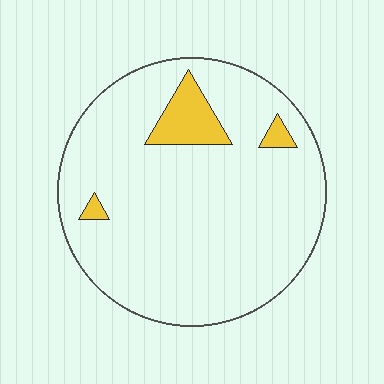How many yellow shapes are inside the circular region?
3.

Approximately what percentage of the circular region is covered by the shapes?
Approximately 10%.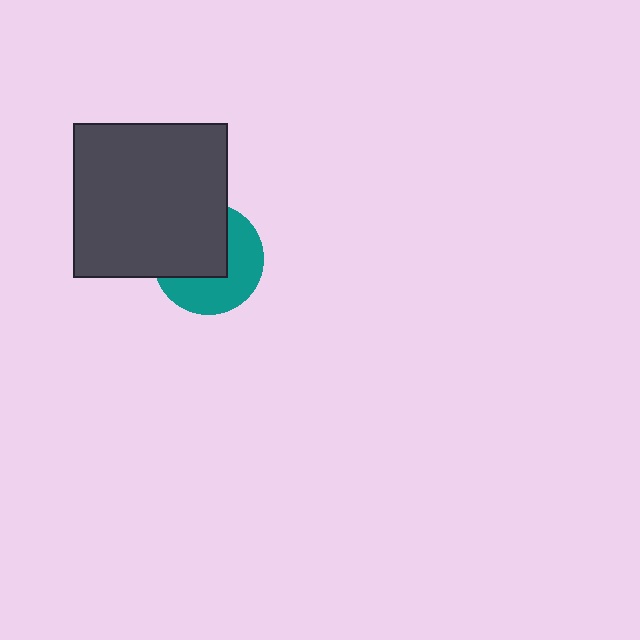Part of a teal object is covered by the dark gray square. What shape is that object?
It is a circle.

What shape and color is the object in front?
The object in front is a dark gray square.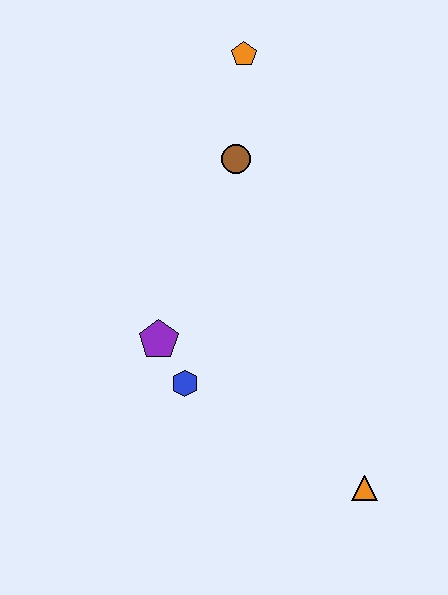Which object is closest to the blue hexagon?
The purple pentagon is closest to the blue hexagon.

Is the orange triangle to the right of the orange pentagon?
Yes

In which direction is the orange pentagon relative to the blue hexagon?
The orange pentagon is above the blue hexagon.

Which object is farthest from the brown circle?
The orange triangle is farthest from the brown circle.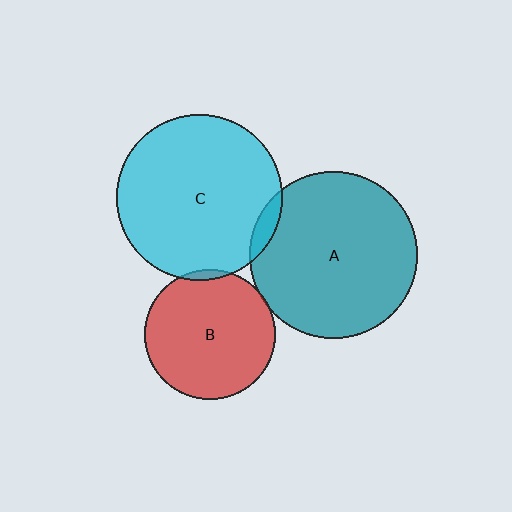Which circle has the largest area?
Circle A (teal).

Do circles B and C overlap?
Yes.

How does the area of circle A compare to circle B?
Approximately 1.6 times.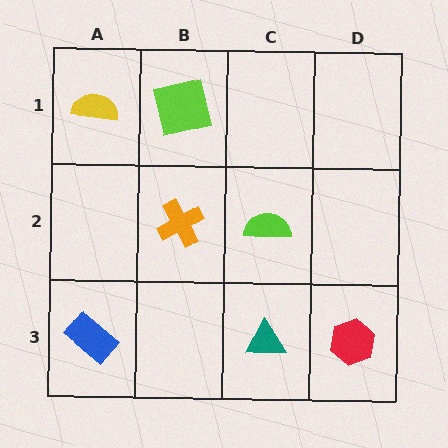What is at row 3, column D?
A red hexagon.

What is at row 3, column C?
A teal triangle.